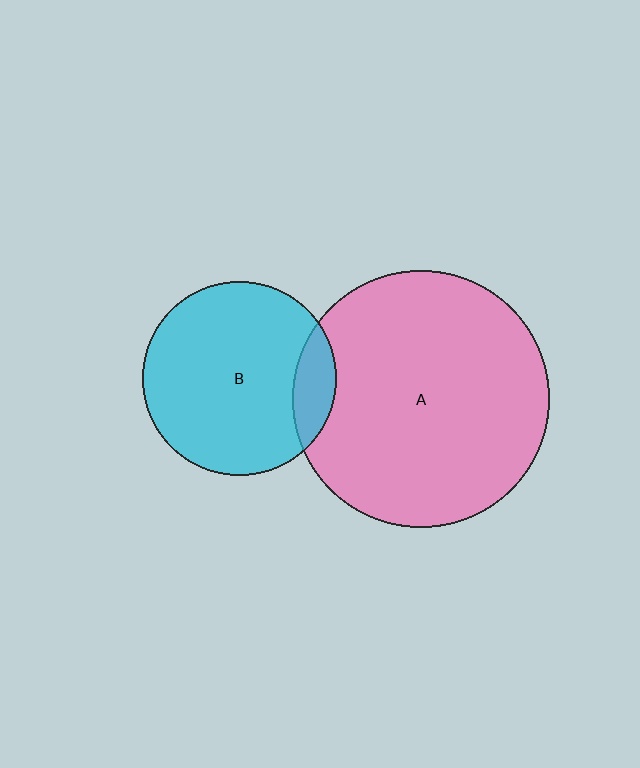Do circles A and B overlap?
Yes.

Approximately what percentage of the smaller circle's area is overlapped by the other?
Approximately 15%.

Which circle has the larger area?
Circle A (pink).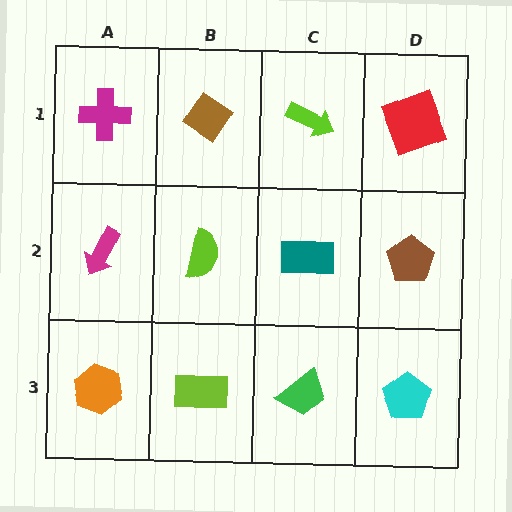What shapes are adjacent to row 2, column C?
A lime arrow (row 1, column C), a green trapezoid (row 3, column C), a lime semicircle (row 2, column B), a brown pentagon (row 2, column D).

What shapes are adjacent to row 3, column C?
A teal rectangle (row 2, column C), a lime rectangle (row 3, column B), a cyan pentagon (row 3, column D).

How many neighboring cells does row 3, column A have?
2.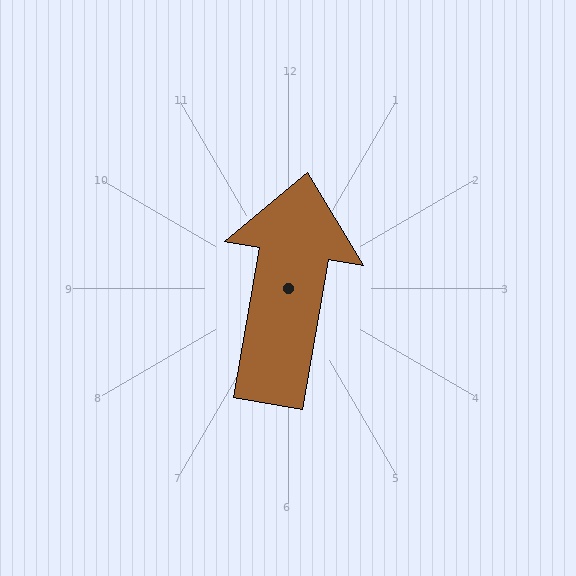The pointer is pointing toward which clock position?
Roughly 12 o'clock.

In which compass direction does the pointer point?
North.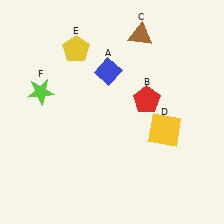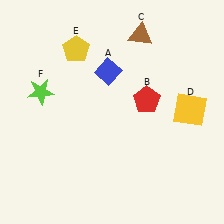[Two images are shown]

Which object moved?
The yellow square (D) moved right.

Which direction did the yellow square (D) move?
The yellow square (D) moved right.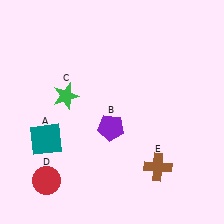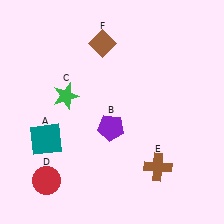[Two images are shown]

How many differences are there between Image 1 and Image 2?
There is 1 difference between the two images.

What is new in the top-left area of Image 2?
A brown diamond (F) was added in the top-left area of Image 2.